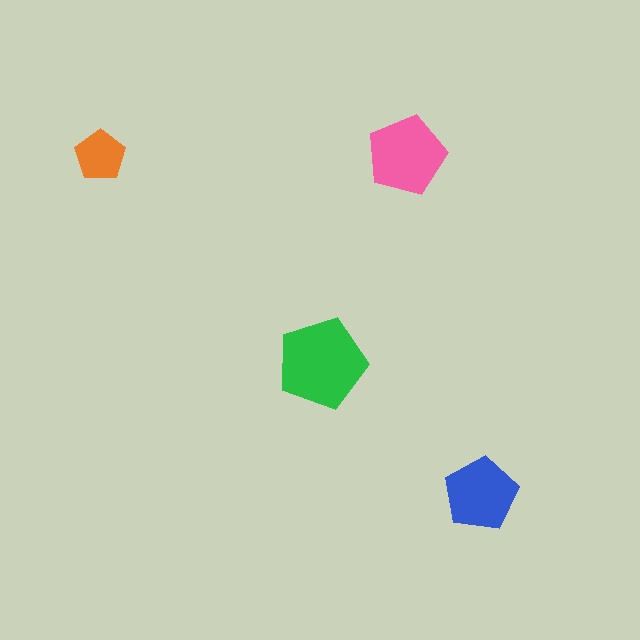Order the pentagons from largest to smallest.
the green one, the pink one, the blue one, the orange one.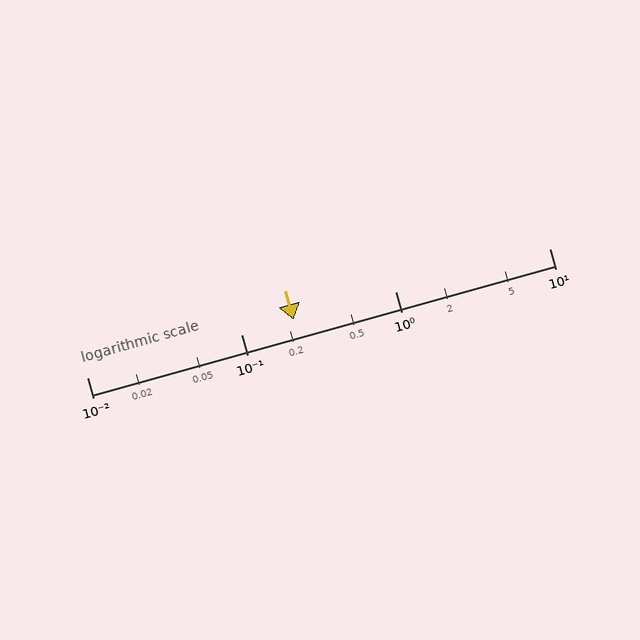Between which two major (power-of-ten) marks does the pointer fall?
The pointer is between 0.1 and 1.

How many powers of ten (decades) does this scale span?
The scale spans 3 decades, from 0.01 to 10.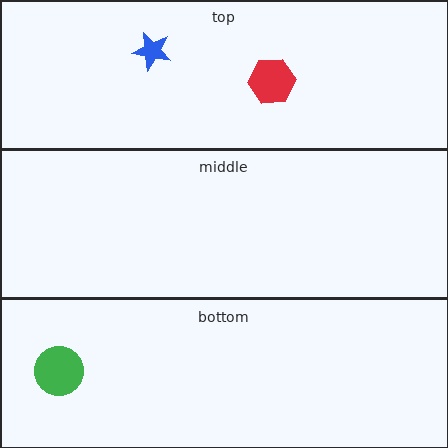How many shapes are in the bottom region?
1.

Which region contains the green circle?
The bottom region.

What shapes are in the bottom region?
The green circle.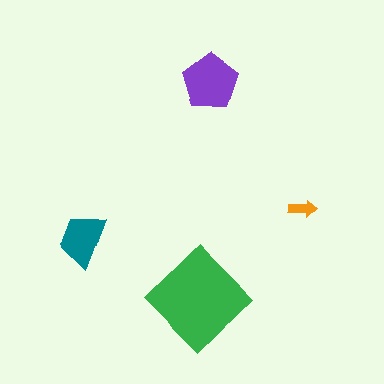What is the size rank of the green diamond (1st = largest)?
1st.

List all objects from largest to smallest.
The green diamond, the purple pentagon, the teal trapezoid, the orange arrow.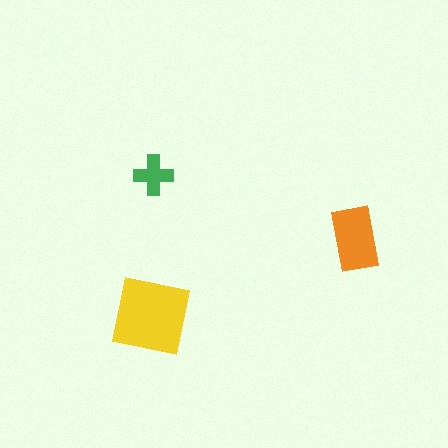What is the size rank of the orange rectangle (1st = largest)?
2nd.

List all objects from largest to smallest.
The yellow square, the orange rectangle, the green cross.